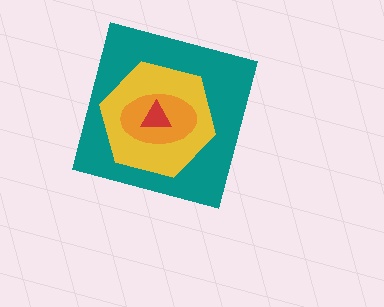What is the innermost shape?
The red triangle.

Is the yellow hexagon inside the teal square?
Yes.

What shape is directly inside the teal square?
The yellow hexagon.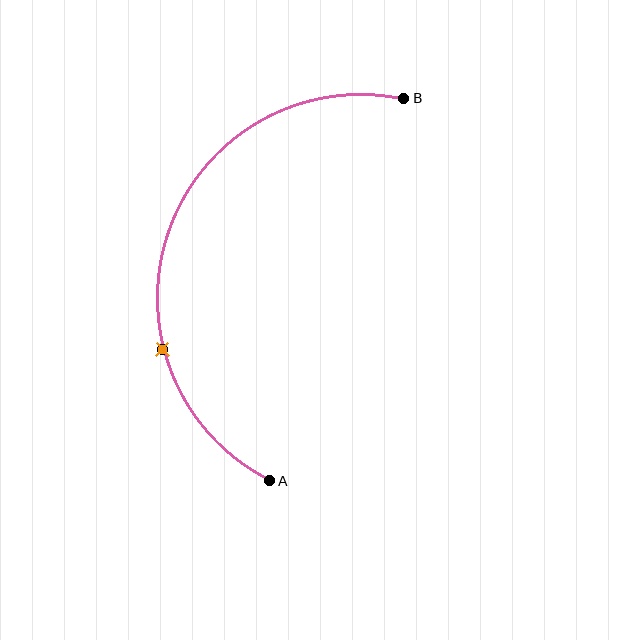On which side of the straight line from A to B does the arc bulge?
The arc bulges to the left of the straight line connecting A and B.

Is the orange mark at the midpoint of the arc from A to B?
No. The orange mark lies on the arc but is closer to endpoint A. The arc midpoint would be at the point on the curve equidistant along the arc from both A and B.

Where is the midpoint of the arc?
The arc midpoint is the point on the curve farthest from the straight line joining A and B. It sits to the left of that line.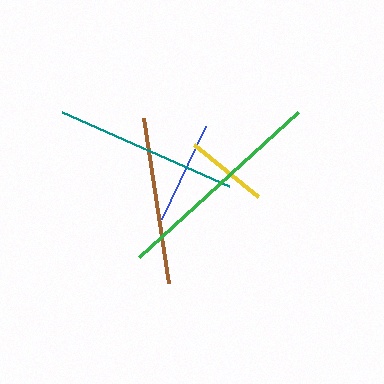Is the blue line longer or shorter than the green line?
The green line is longer than the blue line.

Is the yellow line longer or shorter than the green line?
The green line is longer than the yellow line.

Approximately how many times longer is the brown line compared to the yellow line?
The brown line is approximately 2.0 times the length of the yellow line.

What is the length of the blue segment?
The blue segment is approximately 103 pixels long.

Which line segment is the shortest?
The yellow line is the shortest at approximately 82 pixels.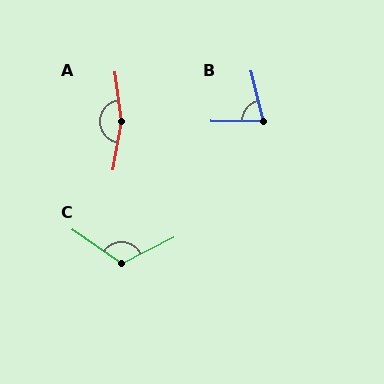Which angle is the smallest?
B, at approximately 75 degrees.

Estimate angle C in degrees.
Approximately 119 degrees.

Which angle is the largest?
A, at approximately 163 degrees.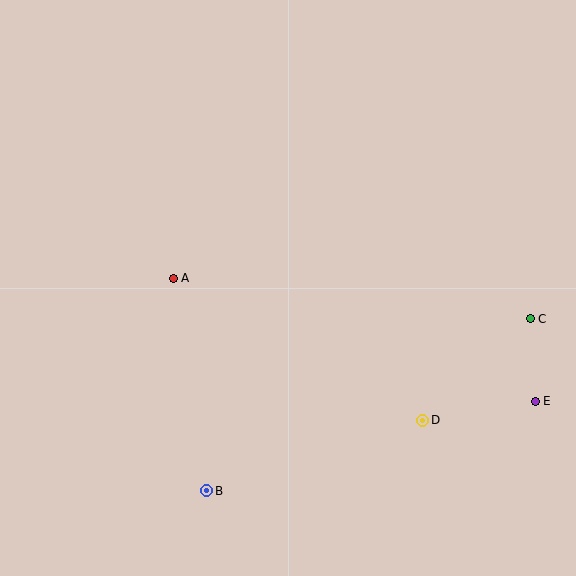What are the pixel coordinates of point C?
Point C is at (530, 319).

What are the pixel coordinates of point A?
Point A is at (173, 278).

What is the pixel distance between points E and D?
The distance between E and D is 114 pixels.